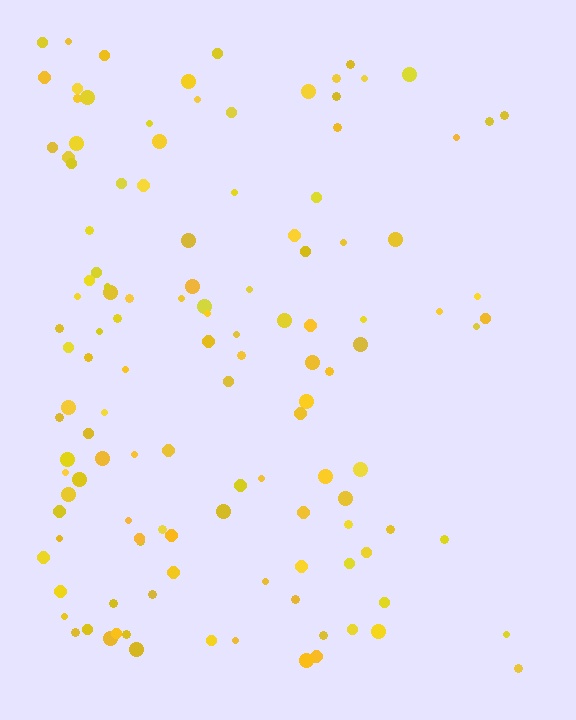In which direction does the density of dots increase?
From right to left, with the left side densest.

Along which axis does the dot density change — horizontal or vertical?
Horizontal.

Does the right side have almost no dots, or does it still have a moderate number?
Still a moderate number, just noticeably fewer than the left.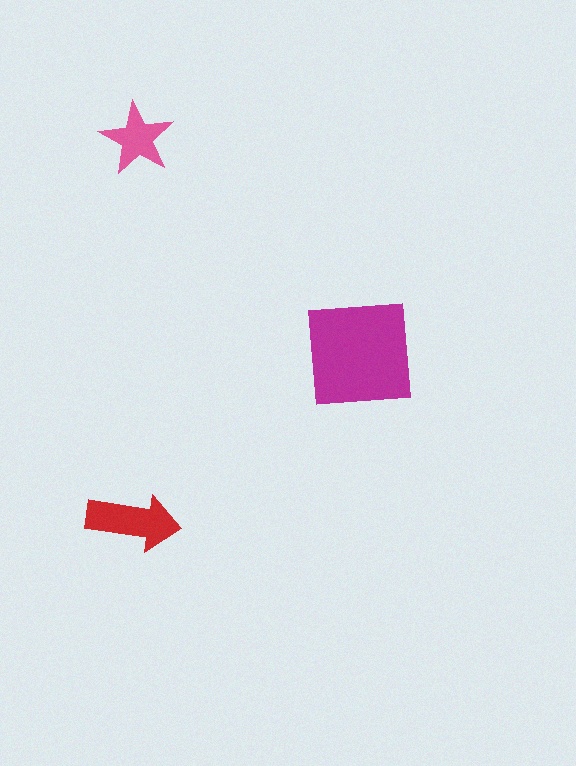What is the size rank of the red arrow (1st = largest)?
2nd.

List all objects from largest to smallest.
The magenta square, the red arrow, the pink star.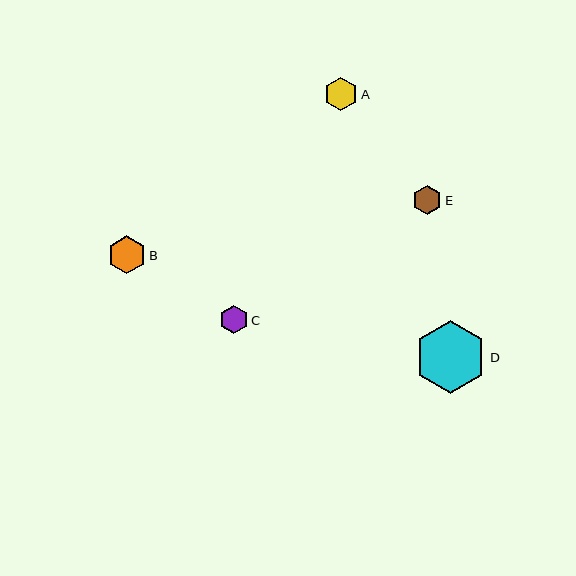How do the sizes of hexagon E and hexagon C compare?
Hexagon E and hexagon C are approximately the same size.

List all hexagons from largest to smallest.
From largest to smallest: D, B, A, E, C.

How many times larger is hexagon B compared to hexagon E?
Hexagon B is approximately 1.3 times the size of hexagon E.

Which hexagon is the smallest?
Hexagon C is the smallest with a size of approximately 28 pixels.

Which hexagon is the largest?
Hexagon D is the largest with a size of approximately 72 pixels.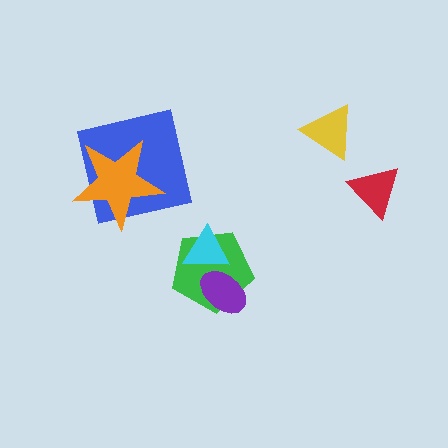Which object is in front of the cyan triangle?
The purple ellipse is in front of the cyan triangle.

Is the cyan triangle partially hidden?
Yes, it is partially covered by another shape.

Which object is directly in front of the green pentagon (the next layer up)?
The cyan triangle is directly in front of the green pentagon.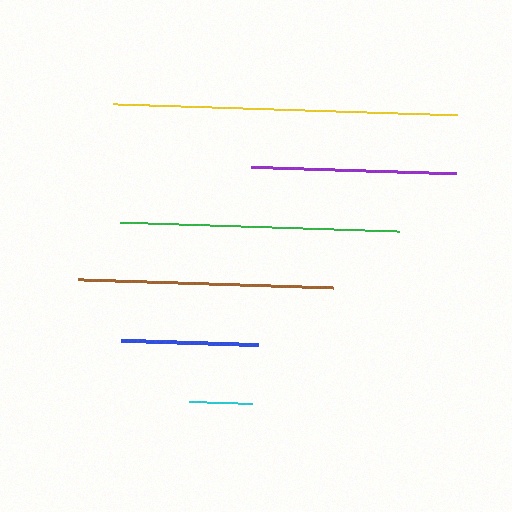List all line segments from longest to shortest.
From longest to shortest: yellow, green, brown, purple, blue, cyan.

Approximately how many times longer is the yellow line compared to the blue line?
The yellow line is approximately 2.5 times the length of the blue line.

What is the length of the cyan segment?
The cyan segment is approximately 62 pixels long.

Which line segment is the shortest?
The cyan line is the shortest at approximately 62 pixels.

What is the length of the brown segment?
The brown segment is approximately 255 pixels long.